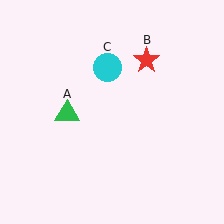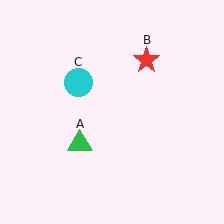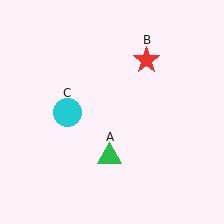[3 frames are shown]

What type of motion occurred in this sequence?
The green triangle (object A), cyan circle (object C) rotated counterclockwise around the center of the scene.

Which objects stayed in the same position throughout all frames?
Red star (object B) remained stationary.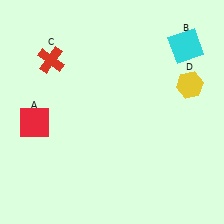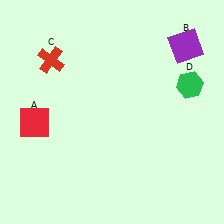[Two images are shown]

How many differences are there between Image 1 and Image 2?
There are 2 differences between the two images.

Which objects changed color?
B changed from cyan to purple. D changed from yellow to green.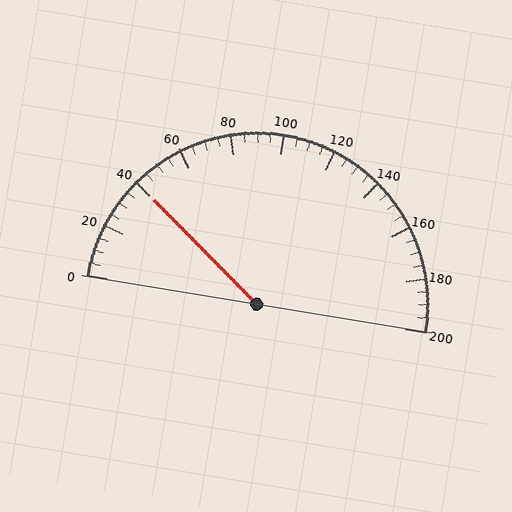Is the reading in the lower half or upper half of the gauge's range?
The reading is in the lower half of the range (0 to 200).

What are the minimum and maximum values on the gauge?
The gauge ranges from 0 to 200.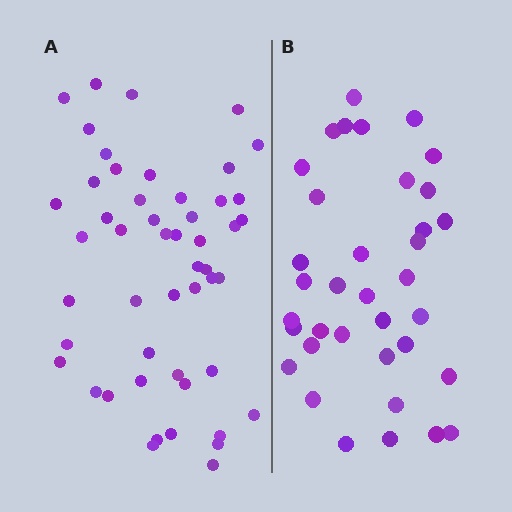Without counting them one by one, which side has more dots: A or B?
Region A (the left region) has more dots.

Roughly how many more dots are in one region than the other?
Region A has approximately 15 more dots than region B.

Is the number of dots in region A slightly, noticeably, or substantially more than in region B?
Region A has noticeably more, but not dramatically so. The ratio is roughly 1.4 to 1.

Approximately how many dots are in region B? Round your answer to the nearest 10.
About 40 dots. (The exact count is 36, which rounds to 40.)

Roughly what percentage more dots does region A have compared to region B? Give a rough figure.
About 40% more.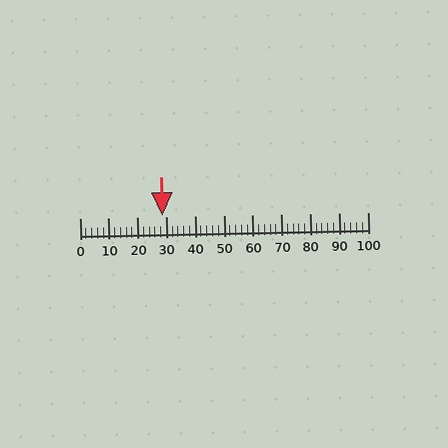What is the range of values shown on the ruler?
The ruler shows values from 0 to 100.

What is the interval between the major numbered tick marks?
The major tick marks are spaced 10 units apart.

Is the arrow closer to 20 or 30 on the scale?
The arrow is closer to 30.